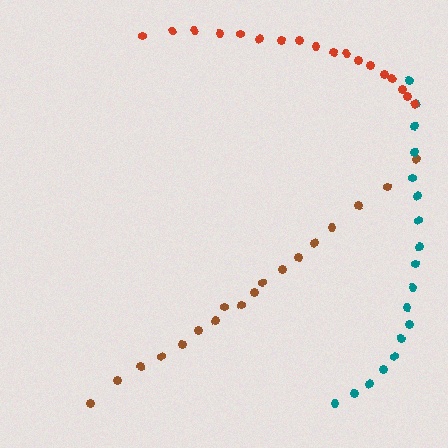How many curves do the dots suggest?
There are 3 distinct paths.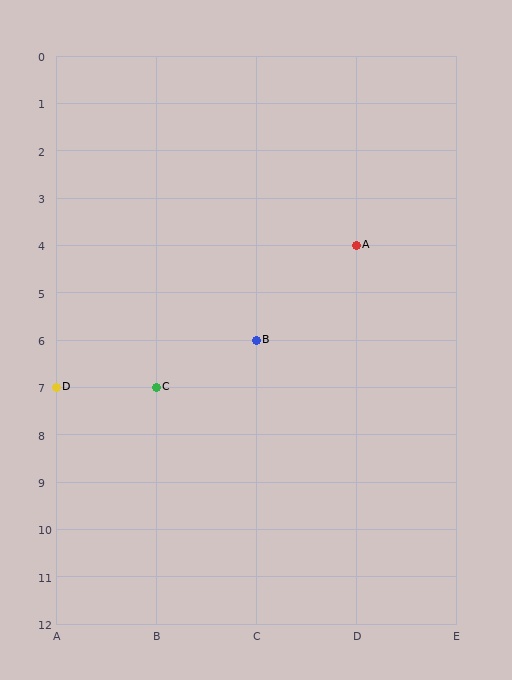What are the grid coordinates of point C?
Point C is at grid coordinates (B, 7).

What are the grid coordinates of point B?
Point B is at grid coordinates (C, 6).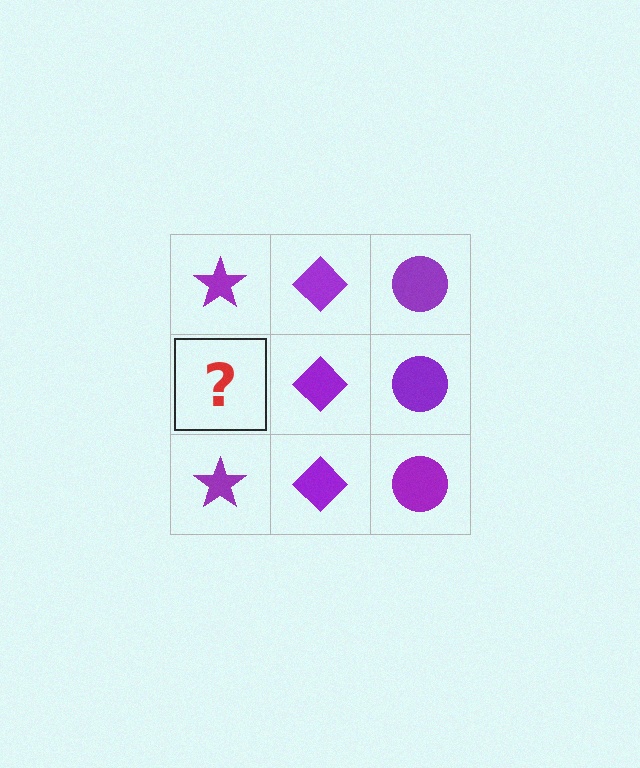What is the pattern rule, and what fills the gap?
The rule is that each column has a consistent shape. The gap should be filled with a purple star.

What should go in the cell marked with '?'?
The missing cell should contain a purple star.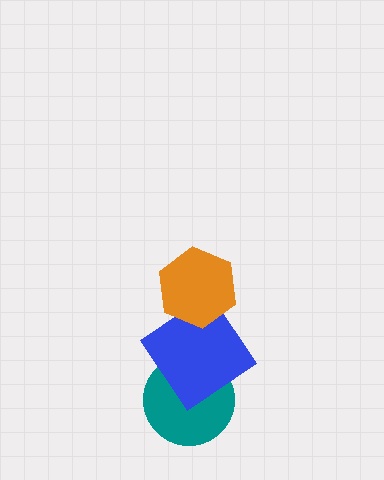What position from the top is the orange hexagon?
The orange hexagon is 1st from the top.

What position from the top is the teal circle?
The teal circle is 3rd from the top.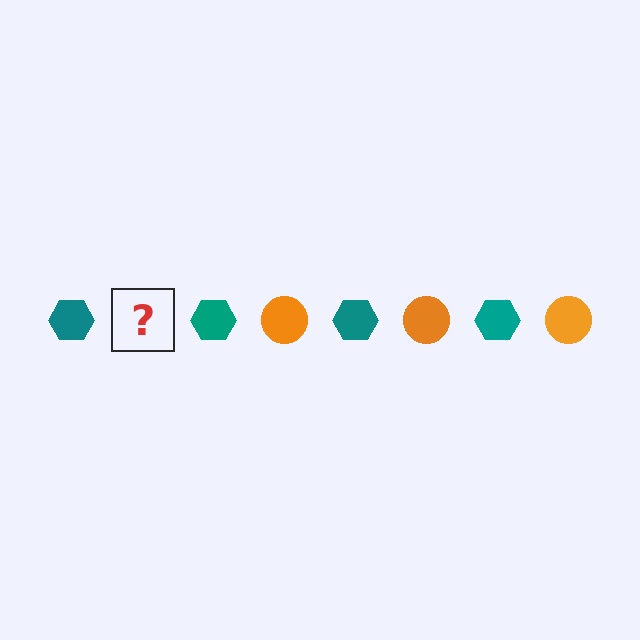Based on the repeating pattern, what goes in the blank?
The blank should be an orange circle.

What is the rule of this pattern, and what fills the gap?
The rule is that the pattern alternates between teal hexagon and orange circle. The gap should be filled with an orange circle.